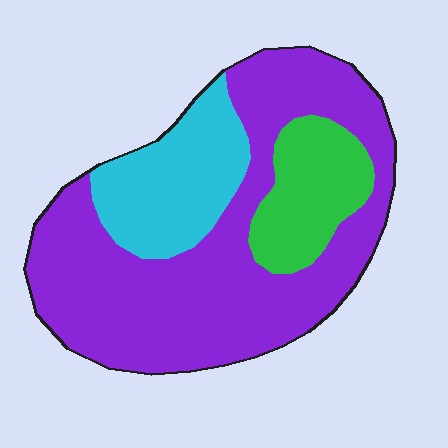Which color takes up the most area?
Purple, at roughly 65%.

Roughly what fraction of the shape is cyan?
Cyan takes up about one fifth (1/5) of the shape.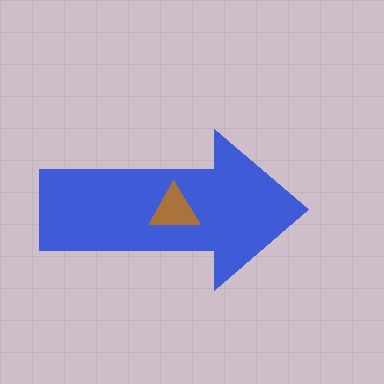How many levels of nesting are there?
2.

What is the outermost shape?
The blue arrow.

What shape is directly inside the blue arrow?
The brown triangle.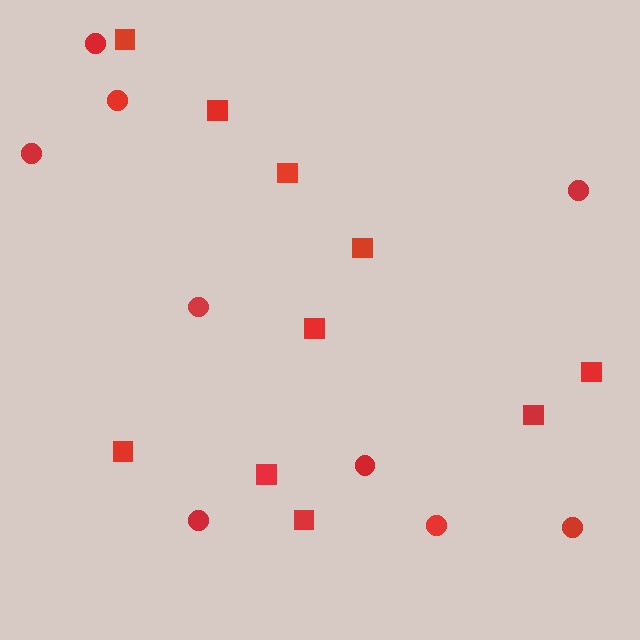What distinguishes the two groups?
There are 2 groups: one group of circles (9) and one group of squares (10).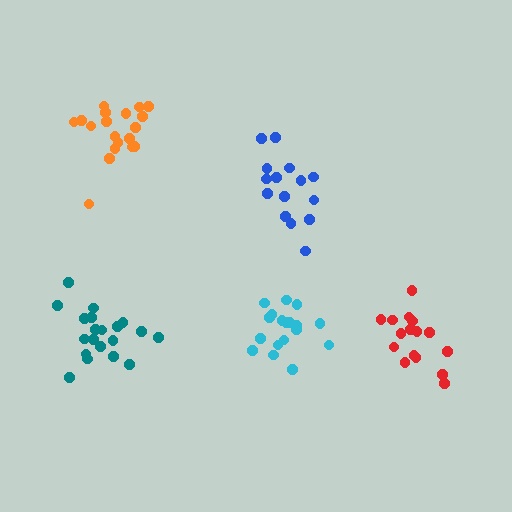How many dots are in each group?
Group 1: 15 dots, Group 2: 20 dots, Group 3: 18 dots, Group 4: 16 dots, Group 5: 19 dots (88 total).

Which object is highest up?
The orange cluster is topmost.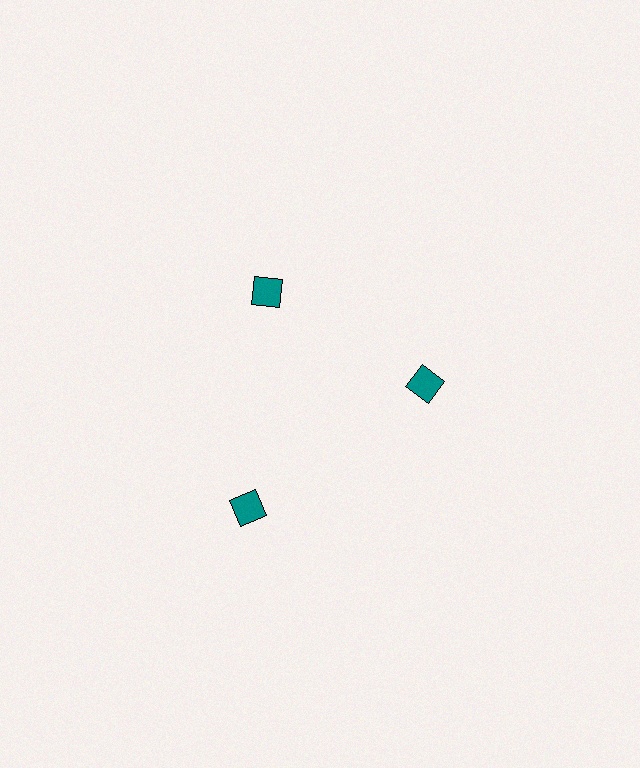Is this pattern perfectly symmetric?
No. The 3 teal diamonds are arranged in a ring, but one element near the 7 o'clock position is pushed outward from the center, breaking the 3-fold rotational symmetry.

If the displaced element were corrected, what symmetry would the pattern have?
It would have 3-fold rotational symmetry — the pattern would map onto itself every 120 degrees.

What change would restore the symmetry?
The symmetry would be restored by moving it inward, back onto the ring so that all 3 diamonds sit at equal angles and equal distance from the center.